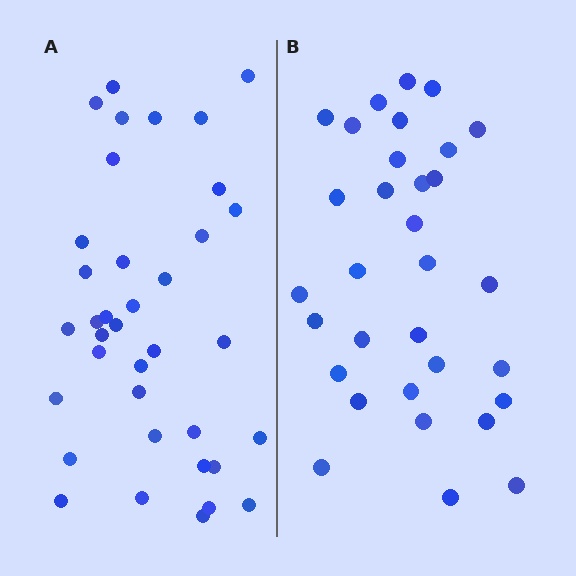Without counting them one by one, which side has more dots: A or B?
Region A (the left region) has more dots.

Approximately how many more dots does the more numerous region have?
Region A has about 5 more dots than region B.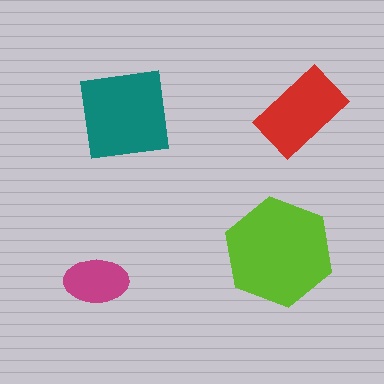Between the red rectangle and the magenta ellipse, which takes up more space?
The red rectangle.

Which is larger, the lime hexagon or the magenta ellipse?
The lime hexagon.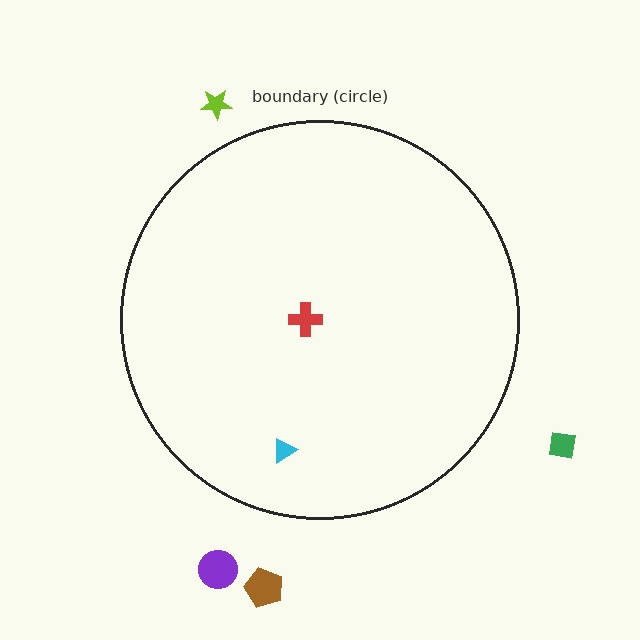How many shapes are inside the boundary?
2 inside, 4 outside.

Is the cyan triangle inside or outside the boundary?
Inside.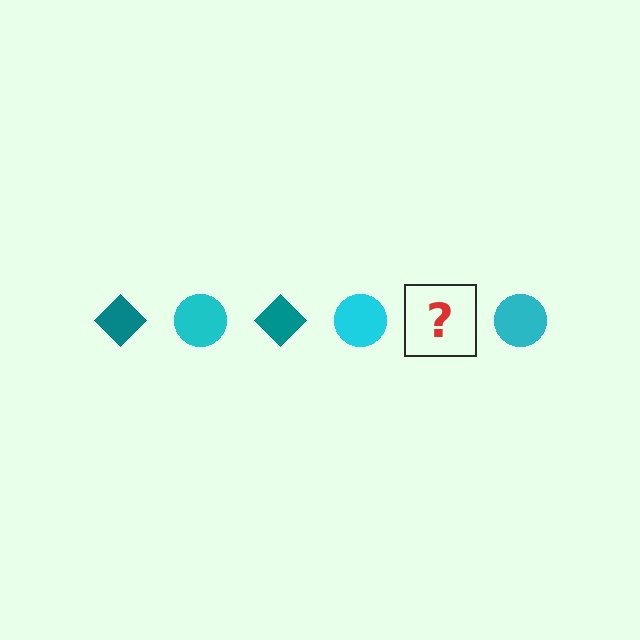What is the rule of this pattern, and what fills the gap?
The rule is that the pattern alternates between teal diamond and cyan circle. The gap should be filled with a teal diamond.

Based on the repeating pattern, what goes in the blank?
The blank should be a teal diamond.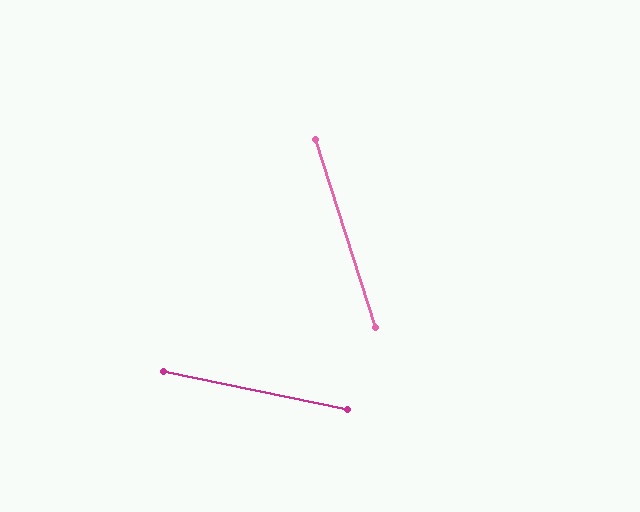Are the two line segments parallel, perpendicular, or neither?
Neither parallel nor perpendicular — they differ by about 61°.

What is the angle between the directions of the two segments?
Approximately 61 degrees.